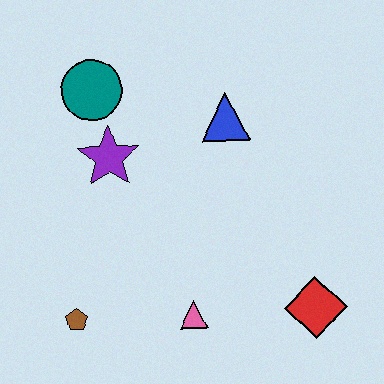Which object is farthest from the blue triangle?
The brown pentagon is farthest from the blue triangle.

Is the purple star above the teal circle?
No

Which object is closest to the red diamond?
The pink triangle is closest to the red diamond.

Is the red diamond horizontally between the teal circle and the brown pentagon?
No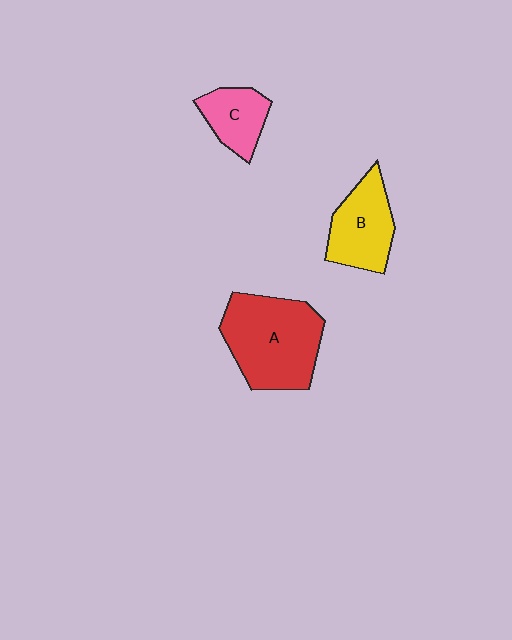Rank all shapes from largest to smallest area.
From largest to smallest: A (red), B (yellow), C (pink).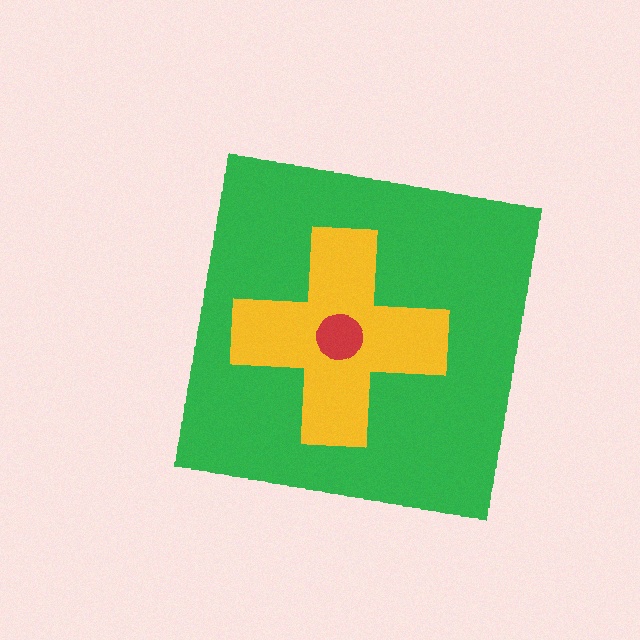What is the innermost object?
The red circle.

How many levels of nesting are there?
3.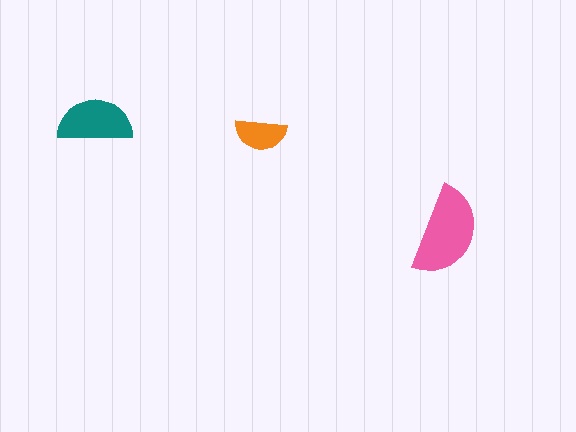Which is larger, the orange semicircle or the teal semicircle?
The teal one.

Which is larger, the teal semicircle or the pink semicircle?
The pink one.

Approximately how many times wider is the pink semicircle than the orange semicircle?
About 1.5 times wider.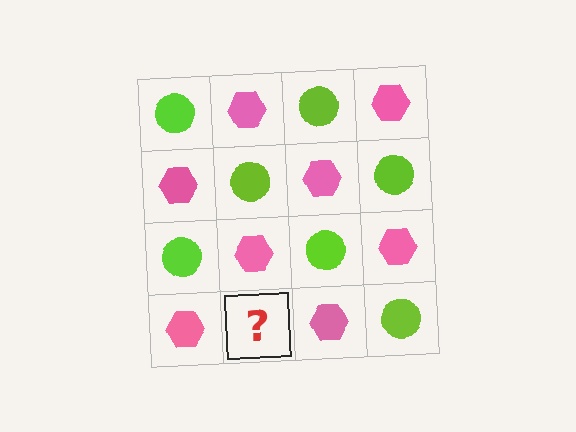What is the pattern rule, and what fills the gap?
The rule is that it alternates lime circle and pink hexagon in a checkerboard pattern. The gap should be filled with a lime circle.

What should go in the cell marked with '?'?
The missing cell should contain a lime circle.